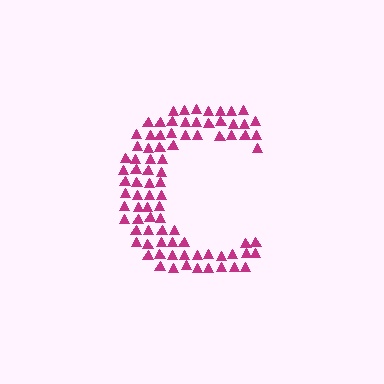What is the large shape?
The large shape is the letter C.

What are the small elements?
The small elements are triangles.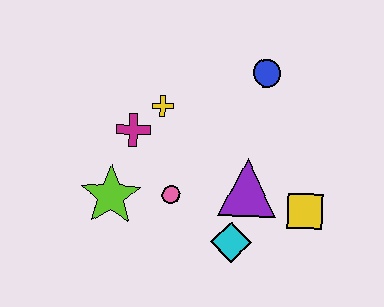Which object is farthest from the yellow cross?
The yellow square is farthest from the yellow cross.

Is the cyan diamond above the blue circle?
No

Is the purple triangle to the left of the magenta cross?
No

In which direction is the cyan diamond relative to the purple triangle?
The cyan diamond is below the purple triangle.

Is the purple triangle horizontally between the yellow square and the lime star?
Yes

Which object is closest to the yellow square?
The purple triangle is closest to the yellow square.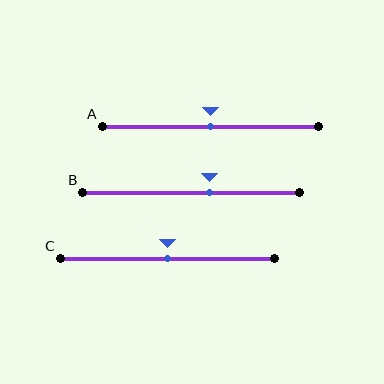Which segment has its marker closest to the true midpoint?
Segment A has its marker closest to the true midpoint.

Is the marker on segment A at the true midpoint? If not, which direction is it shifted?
Yes, the marker on segment A is at the true midpoint.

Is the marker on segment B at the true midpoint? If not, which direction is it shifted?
No, the marker on segment B is shifted to the right by about 9% of the segment length.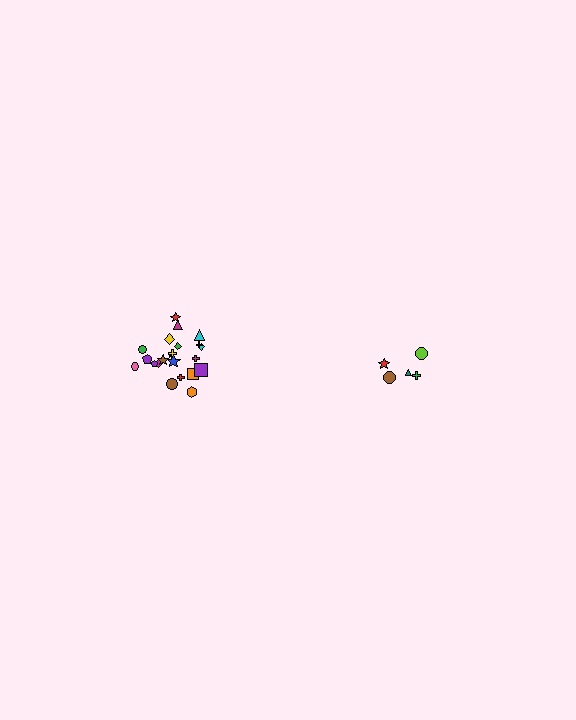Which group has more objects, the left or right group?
The left group.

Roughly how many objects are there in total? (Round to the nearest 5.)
Roughly 25 objects in total.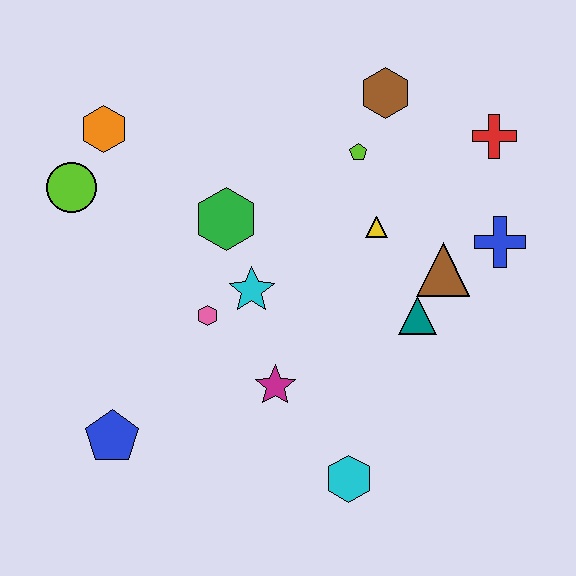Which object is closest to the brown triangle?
The teal triangle is closest to the brown triangle.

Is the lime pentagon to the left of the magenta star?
No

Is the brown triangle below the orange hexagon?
Yes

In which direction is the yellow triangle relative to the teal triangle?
The yellow triangle is above the teal triangle.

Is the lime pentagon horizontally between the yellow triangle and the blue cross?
No